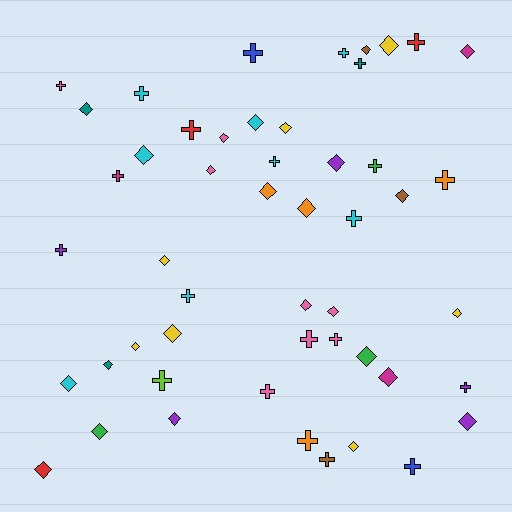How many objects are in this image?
There are 50 objects.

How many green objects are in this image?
There are 3 green objects.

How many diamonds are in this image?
There are 28 diamonds.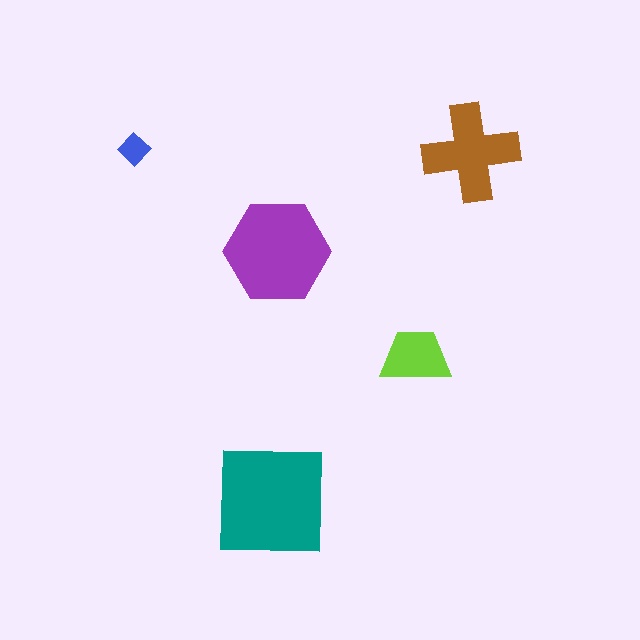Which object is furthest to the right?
The brown cross is rightmost.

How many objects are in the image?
There are 5 objects in the image.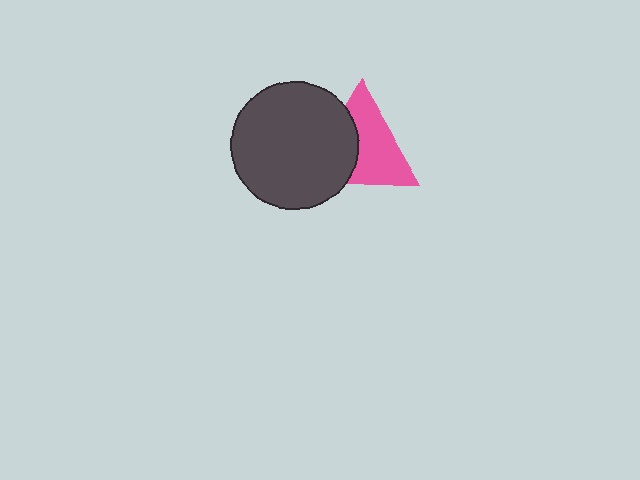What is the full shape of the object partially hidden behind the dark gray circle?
The partially hidden object is a pink triangle.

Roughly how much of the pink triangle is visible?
About half of it is visible (roughly 59%).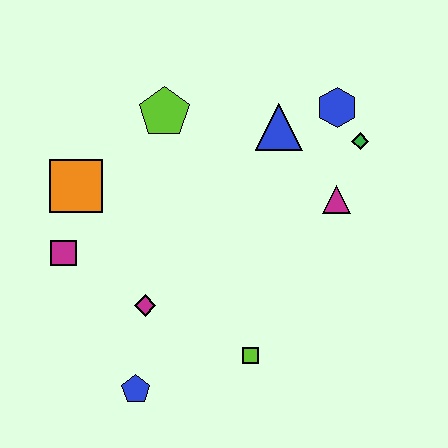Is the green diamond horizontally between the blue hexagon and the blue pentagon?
No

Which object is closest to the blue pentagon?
The magenta diamond is closest to the blue pentagon.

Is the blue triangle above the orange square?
Yes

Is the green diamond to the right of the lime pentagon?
Yes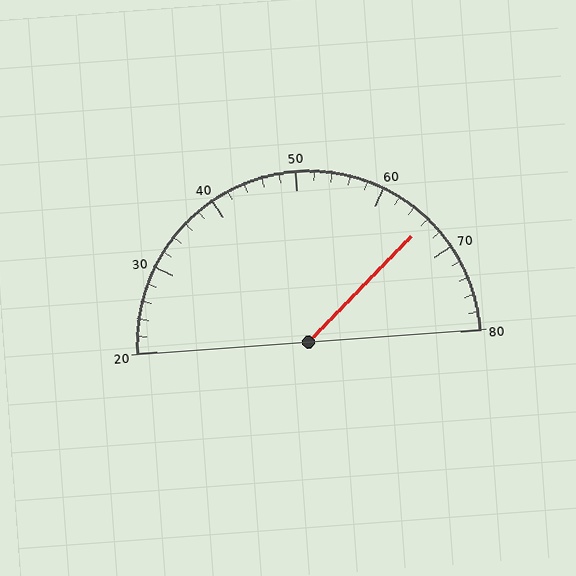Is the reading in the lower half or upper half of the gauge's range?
The reading is in the upper half of the range (20 to 80).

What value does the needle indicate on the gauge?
The needle indicates approximately 66.